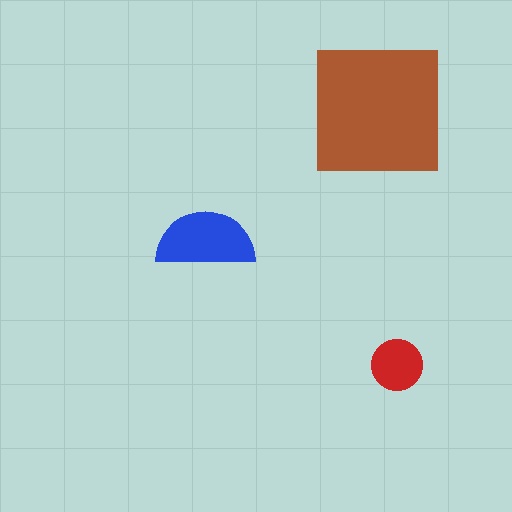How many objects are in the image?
There are 3 objects in the image.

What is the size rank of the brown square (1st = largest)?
1st.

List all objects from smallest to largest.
The red circle, the blue semicircle, the brown square.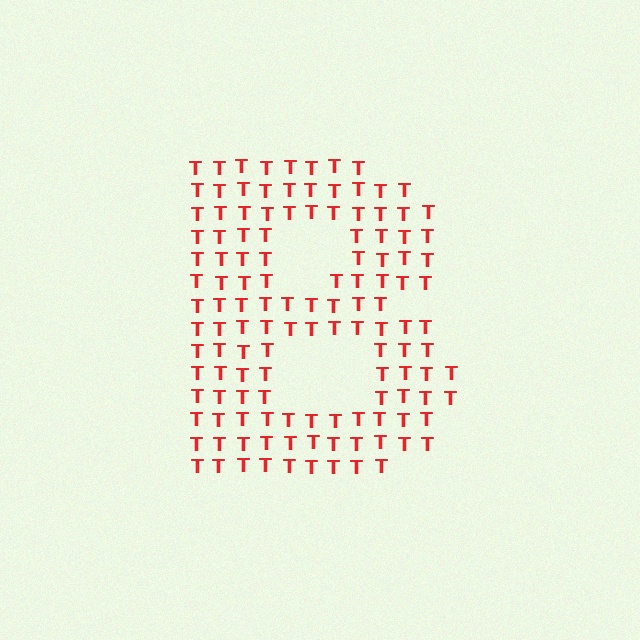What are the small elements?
The small elements are letter T's.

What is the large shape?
The large shape is the letter B.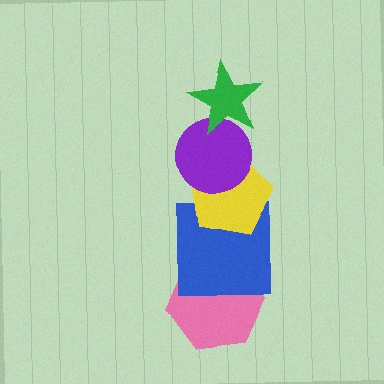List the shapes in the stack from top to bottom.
From top to bottom: the green star, the purple circle, the yellow pentagon, the blue square, the pink hexagon.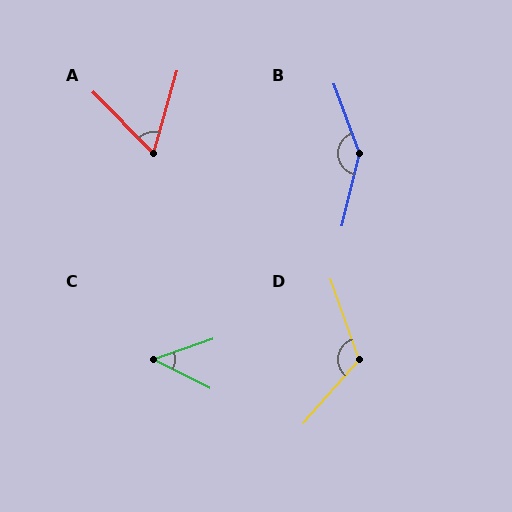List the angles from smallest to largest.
C (45°), A (60°), D (120°), B (146°).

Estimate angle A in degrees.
Approximately 60 degrees.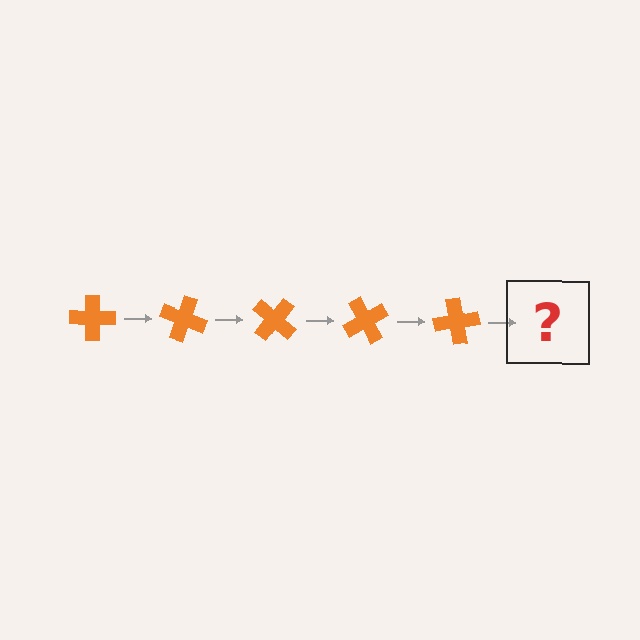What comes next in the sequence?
The next element should be an orange cross rotated 100 degrees.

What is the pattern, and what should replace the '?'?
The pattern is that the cross rotates 20 degrees each step. The '?' should be an orange cross rotated 100 degrees.